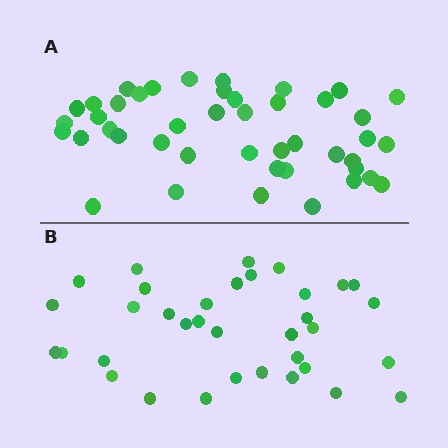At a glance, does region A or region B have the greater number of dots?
Region A (the top region) has more dots.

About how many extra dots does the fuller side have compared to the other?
Region A has roughly 8 or so more dots than region B.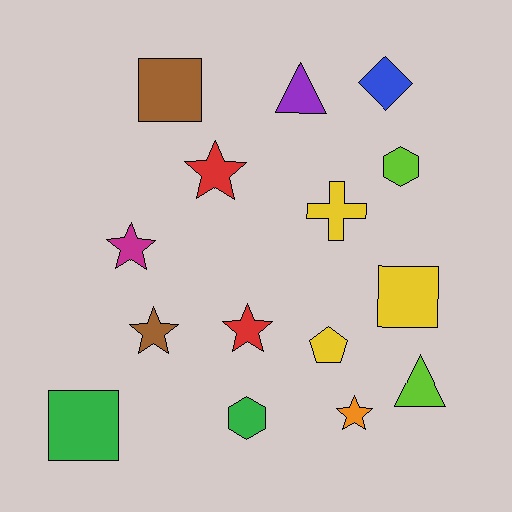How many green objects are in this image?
There are 2 green objects.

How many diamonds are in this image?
There is 1 diamond.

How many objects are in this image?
There are 15 objects.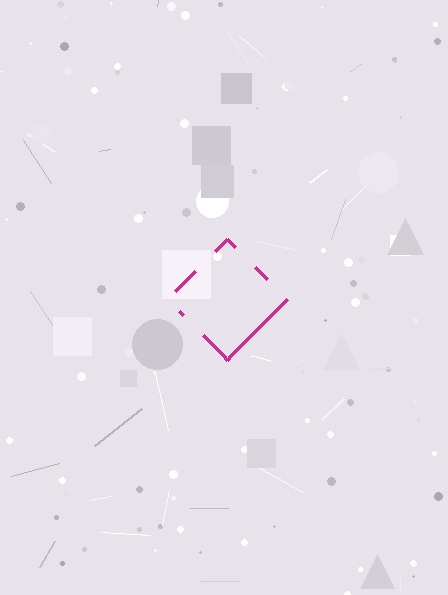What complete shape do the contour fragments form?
The contour fragments form a diamond.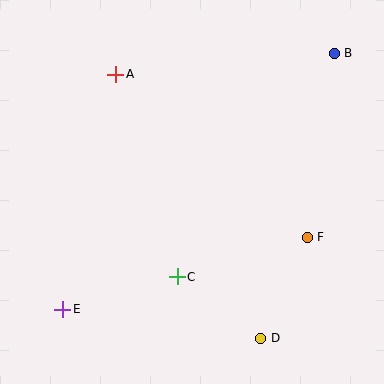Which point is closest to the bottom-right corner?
Point D is closest to the bottom-right corner.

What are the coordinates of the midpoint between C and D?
The midpoint between C and D is at (219, 307).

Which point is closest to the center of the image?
Point C at (177, 277) is closest to the center.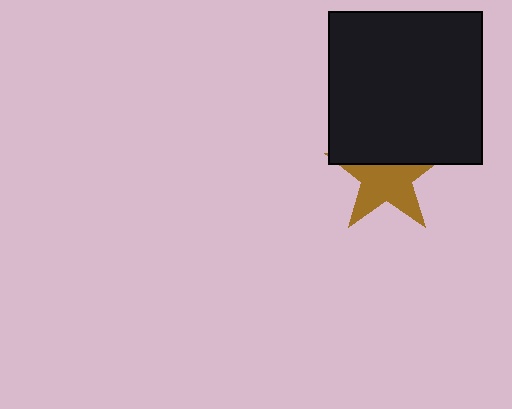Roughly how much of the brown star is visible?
About half of it is visible (roughly 60%).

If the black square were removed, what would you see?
You would see the complete brown star.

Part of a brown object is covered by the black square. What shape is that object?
It is a star.